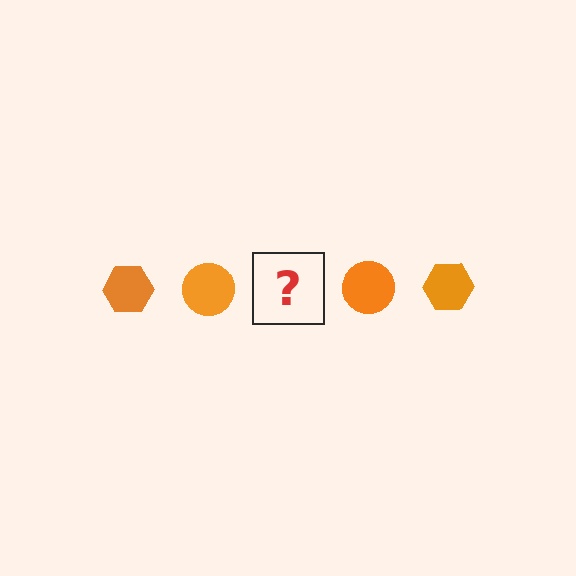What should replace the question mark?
The question mark should be replaced with an orange hexagon.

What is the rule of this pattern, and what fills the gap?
The rule is that the pattern cycles through hexagon, circle shapes in orange. The gap should be filled with an orange hexagon.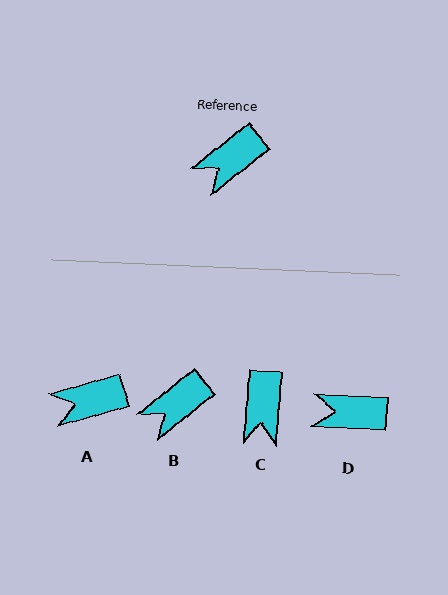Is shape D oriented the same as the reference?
No, it is off by about 42 degrees.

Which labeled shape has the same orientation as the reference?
B.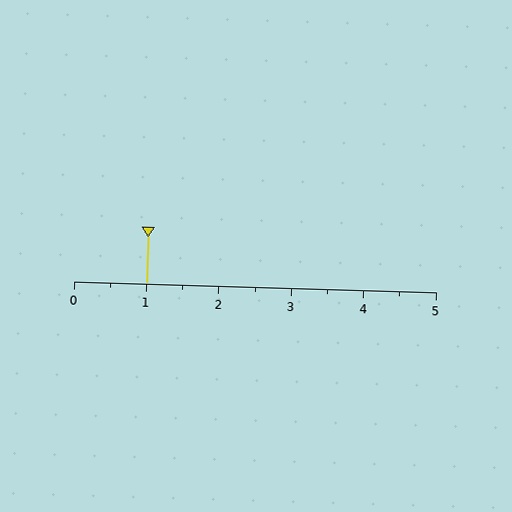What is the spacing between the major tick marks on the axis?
The major ticks are spaced 1 apart.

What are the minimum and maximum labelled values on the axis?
The axis runs from 0 to 5.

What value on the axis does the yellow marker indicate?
The marker indicates approximately 1.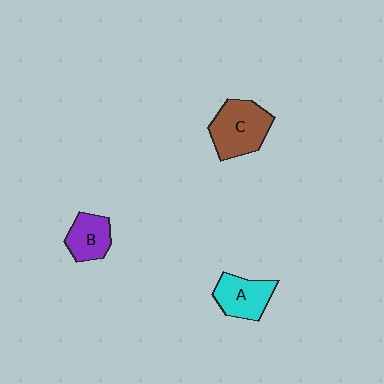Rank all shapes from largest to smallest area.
From largest to smallest: C (brown), A (cyan), B (purple).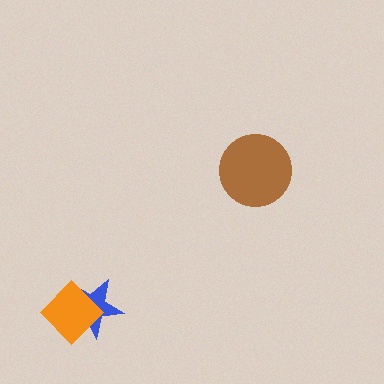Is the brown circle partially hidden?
No, no other shape covers it.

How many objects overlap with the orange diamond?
1 object overlaps with the orange diamond.